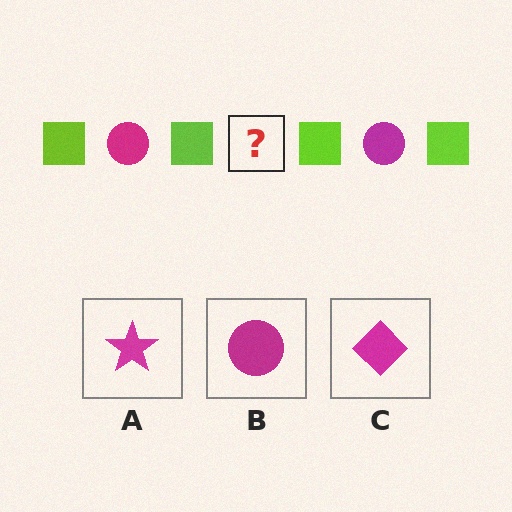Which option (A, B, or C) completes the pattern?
B.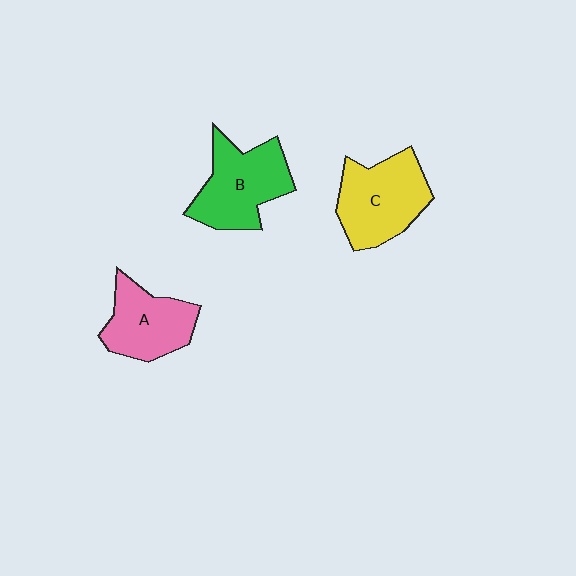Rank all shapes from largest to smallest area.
From largest to smallest: C (yellow), B (green), A (pink).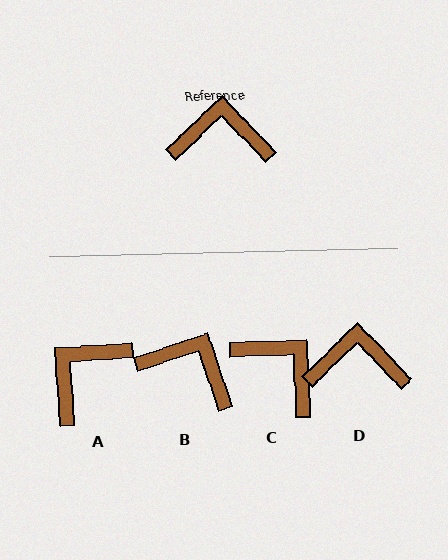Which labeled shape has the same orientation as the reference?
D.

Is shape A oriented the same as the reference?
No, it is off by about 50 degrees.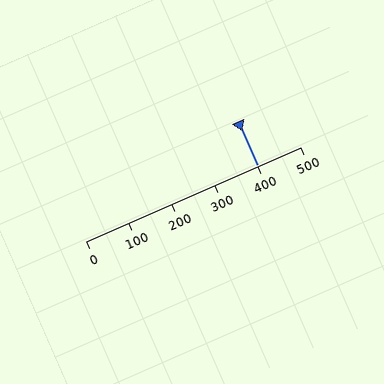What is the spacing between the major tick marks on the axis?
The major ticks are spaced 100 apart.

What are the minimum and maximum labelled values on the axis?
The axis runs from 0 to 500.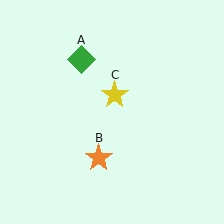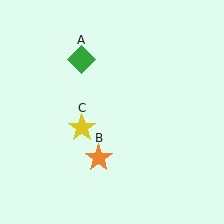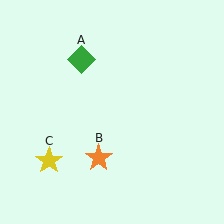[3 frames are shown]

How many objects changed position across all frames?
1 object changed position: yellow star (object C).